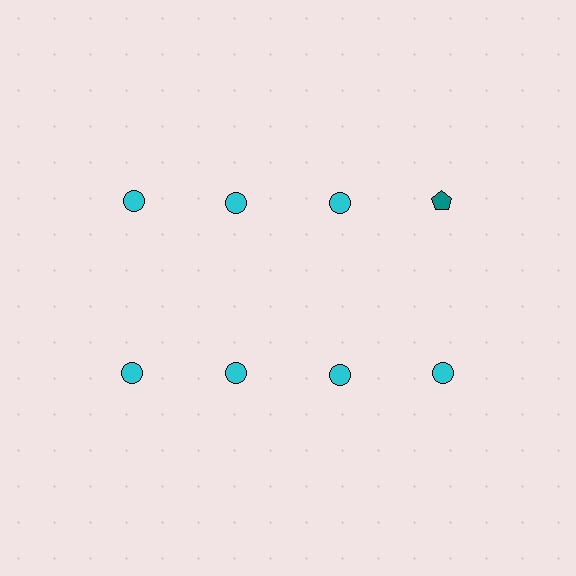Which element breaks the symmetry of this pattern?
The teal pentagon in the top row, second from right column breaks the symmetry. All other shapes are cyan circles.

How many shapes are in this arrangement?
There are 8 shapes arranged in a grid pattern.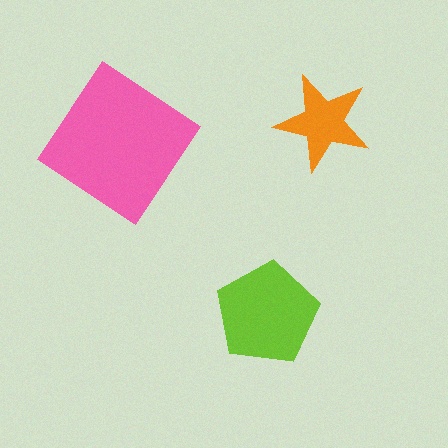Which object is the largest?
The pink diamond.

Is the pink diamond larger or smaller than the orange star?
Larger.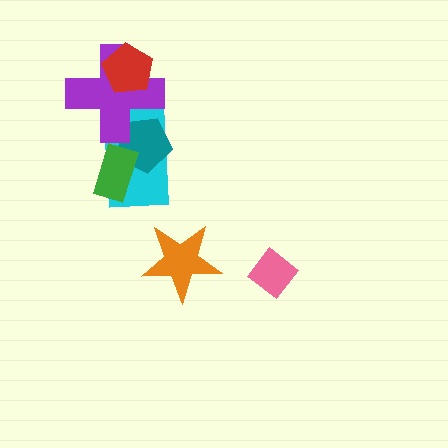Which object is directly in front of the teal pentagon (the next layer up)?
The purple cross is directly in front of the teal pentagon.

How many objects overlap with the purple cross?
3 objects overlap with the purple cross.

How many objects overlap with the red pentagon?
1 object overlaps with the red pentagon.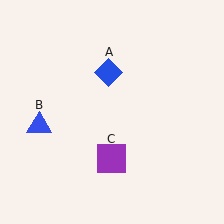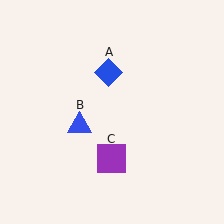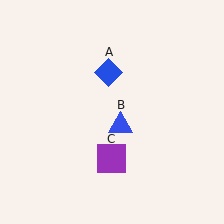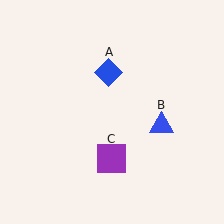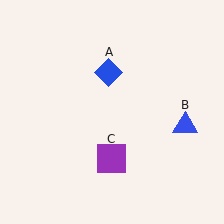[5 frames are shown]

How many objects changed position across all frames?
1 object changed position: blue triangle (object B).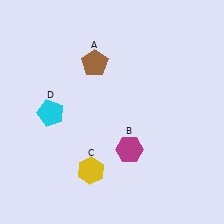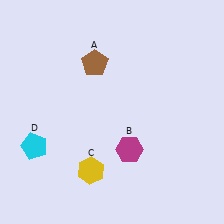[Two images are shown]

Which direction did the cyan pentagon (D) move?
The cyan pentagon (D) moved down.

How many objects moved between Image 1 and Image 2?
1 object moved between the two images.